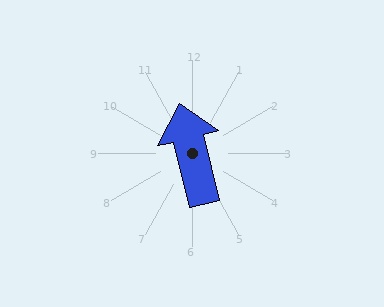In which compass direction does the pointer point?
North.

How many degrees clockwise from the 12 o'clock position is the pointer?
Approximately 346 degrees.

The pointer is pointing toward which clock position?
Roughly 12 o'clock.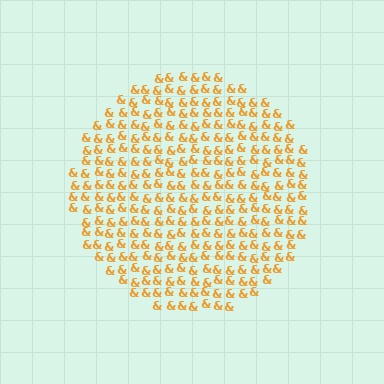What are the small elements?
The small elements are ampersands.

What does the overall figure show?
The overall figure shows a circle.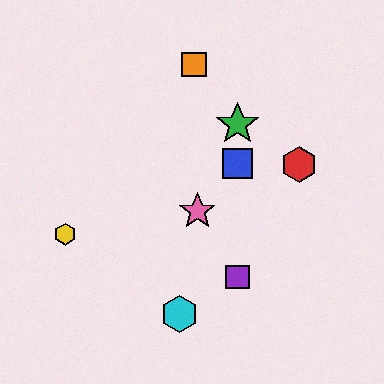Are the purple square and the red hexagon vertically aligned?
No, the purple square is at x≈238 and the red hexagon is at x≈299.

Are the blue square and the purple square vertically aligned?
Yes, both are at x≈238.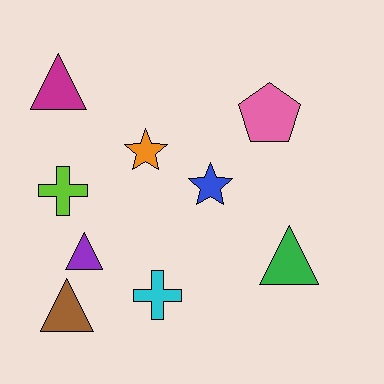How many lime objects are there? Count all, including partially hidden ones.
There is 1 lime object.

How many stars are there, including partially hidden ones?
There are 2 stars.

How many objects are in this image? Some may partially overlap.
There are 9 objects.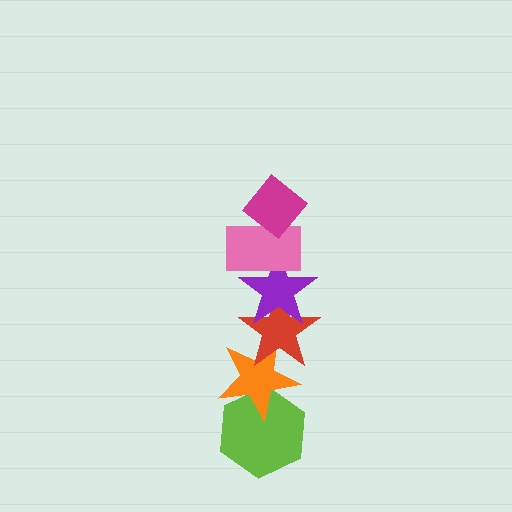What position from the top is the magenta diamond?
The magenta diamond is 1st from the top.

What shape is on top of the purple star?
The pink rectangle is on top of the purple star.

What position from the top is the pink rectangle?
The pink rectangle is 2nd from the top.